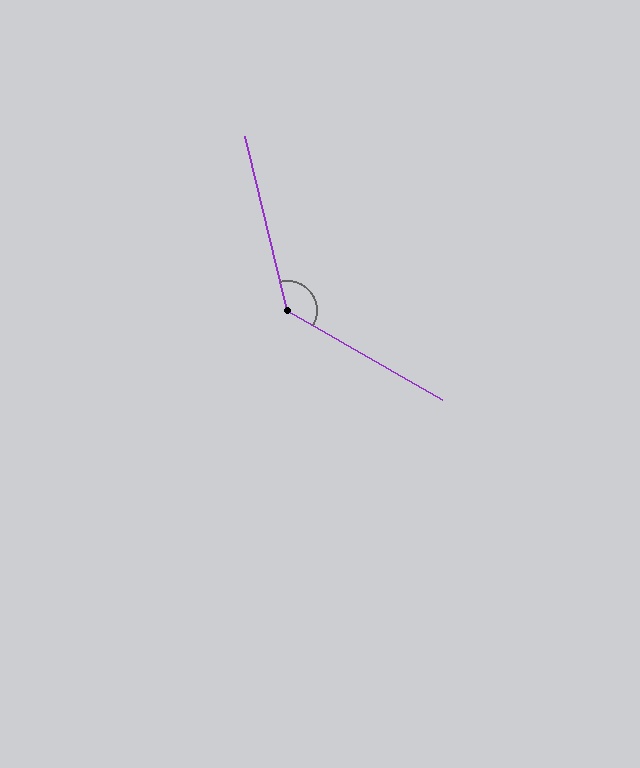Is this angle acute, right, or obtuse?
It is obtuse.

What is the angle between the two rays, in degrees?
Approximately 133 degrees.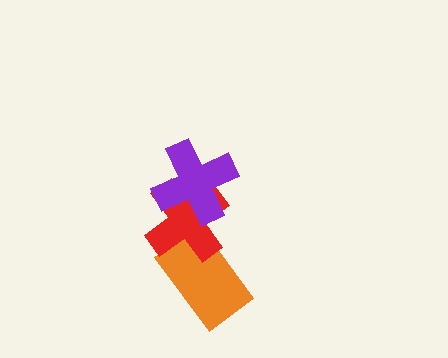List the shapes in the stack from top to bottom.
From top to bottom: the purple cross, the red cross, the orange rectangle.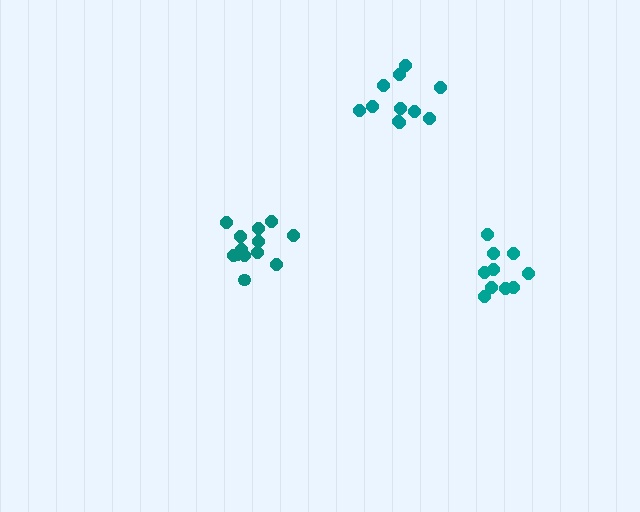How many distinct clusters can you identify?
There are 3 distinct clusters.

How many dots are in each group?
Group 1: 11 dots, Group 2: 10 dots, Group 3: 13 dots (34 total).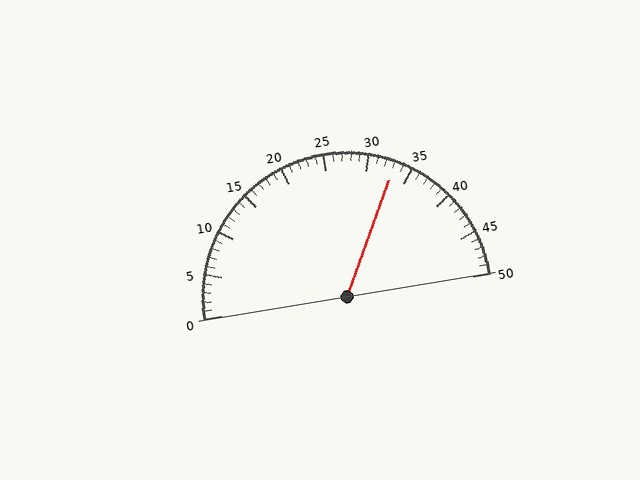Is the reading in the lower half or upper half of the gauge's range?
The reading is in the upper half of the range (0 to 50).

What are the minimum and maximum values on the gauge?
The gauge ranges from 0 to 50.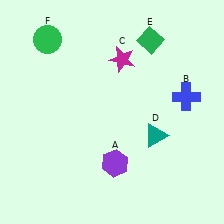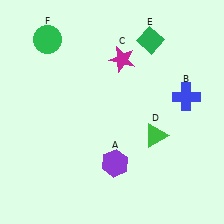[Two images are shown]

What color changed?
The triangle (D) changed from teal in Image 1 to green in Image 2.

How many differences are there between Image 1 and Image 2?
There is 1 difference between the two images.